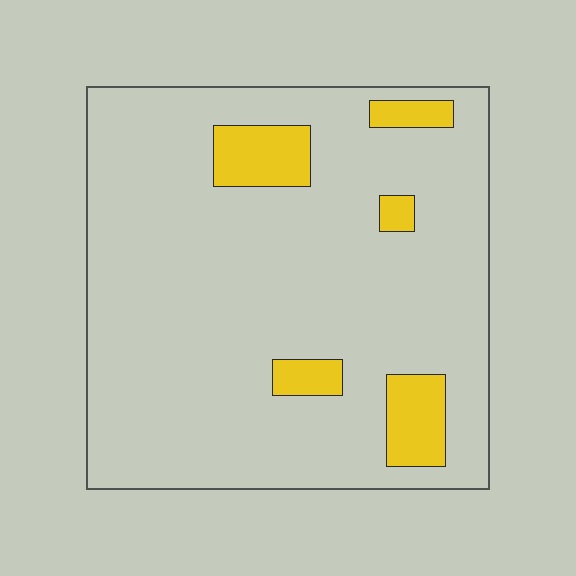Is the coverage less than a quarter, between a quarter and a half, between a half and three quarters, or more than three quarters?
Less than a quarter.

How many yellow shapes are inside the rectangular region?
5.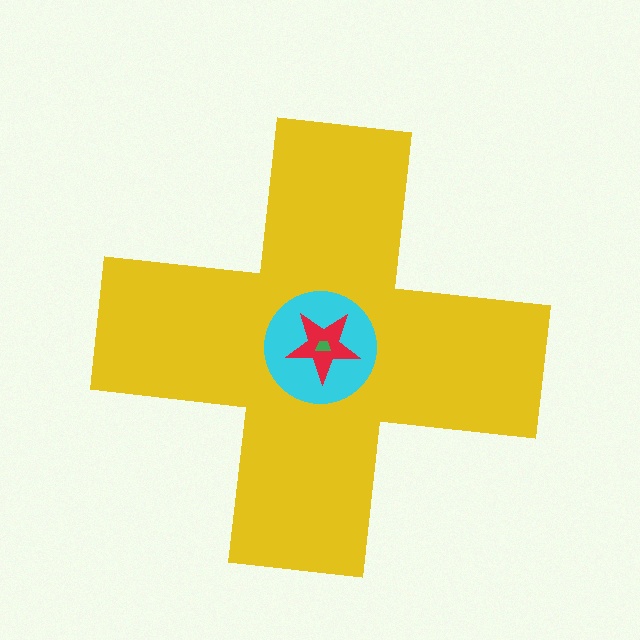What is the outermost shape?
The yellow cross.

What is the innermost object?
The green trapezoid.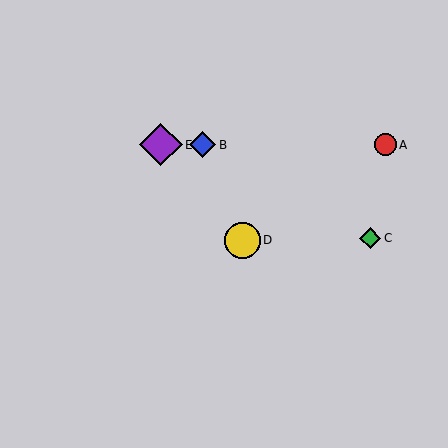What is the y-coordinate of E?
Object E is at y≈145.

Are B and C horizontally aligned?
No, B is at y≈145 and C is at y≈238.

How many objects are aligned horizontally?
3 objects (A, B, E) are aligned horizontally.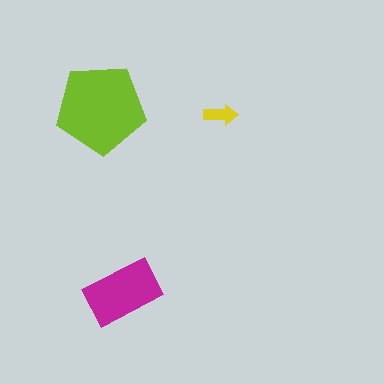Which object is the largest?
The lime pentagon.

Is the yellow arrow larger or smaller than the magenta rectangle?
Smaller.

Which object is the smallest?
The yellow arrow.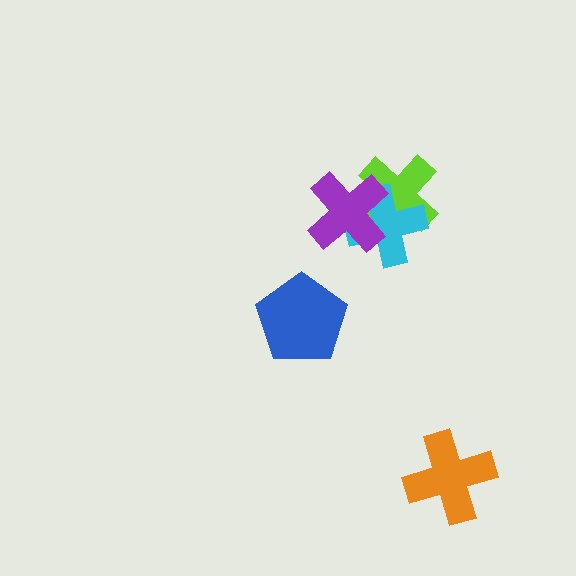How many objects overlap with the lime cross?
2 objects overlap with the lime cross.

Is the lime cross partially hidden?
Yes, it is partially covered by another shape.